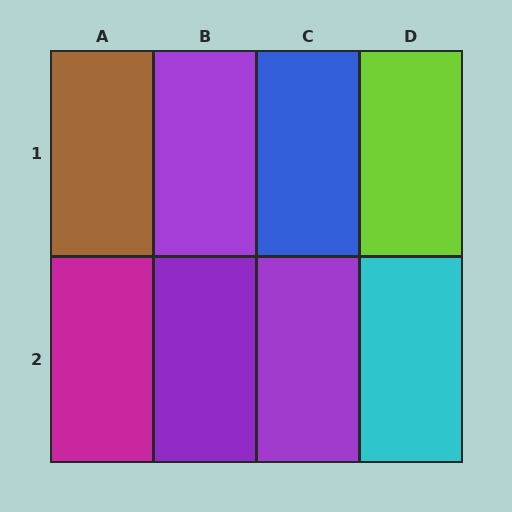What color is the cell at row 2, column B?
Purple.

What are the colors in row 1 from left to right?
Brown, purple, blue, lime.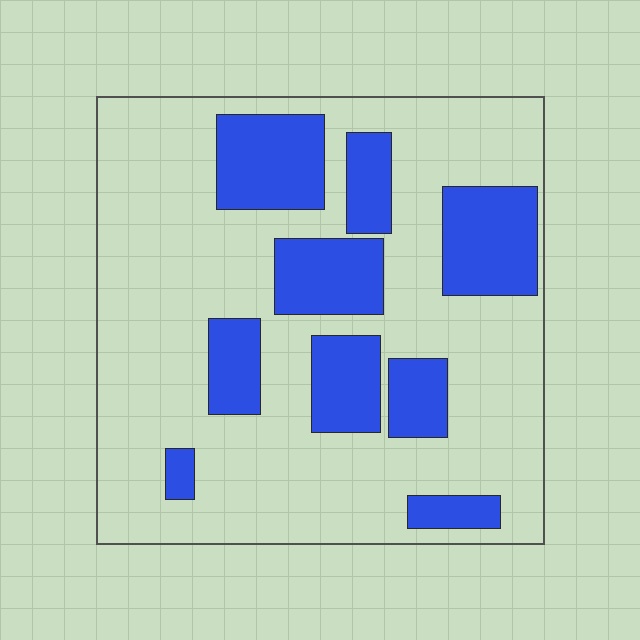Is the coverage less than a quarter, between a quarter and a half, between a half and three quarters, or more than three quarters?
Between a quarter and a half.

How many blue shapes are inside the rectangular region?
9.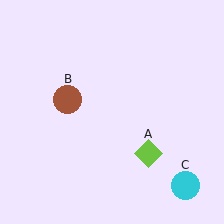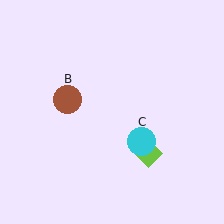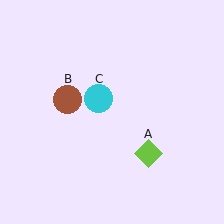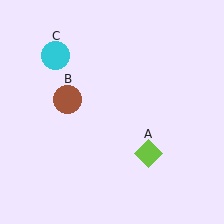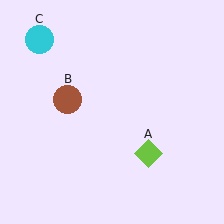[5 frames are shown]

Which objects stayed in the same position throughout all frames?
Lime diamond (object A) and brown circle (object B) remained stationary.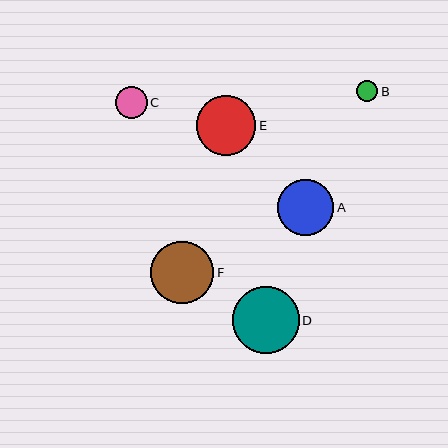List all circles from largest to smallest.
From largest to smallest: D, F, E, A, C, B.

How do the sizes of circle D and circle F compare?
Circle D and circle F are approximately the same size.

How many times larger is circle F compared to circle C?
Circle F is approximately 2.0 times the size of circle C.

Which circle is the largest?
Circle D is the largest with a size of approximately 66 pixels.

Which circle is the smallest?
Circle B is the smallest with a size of approximately 21 pixels.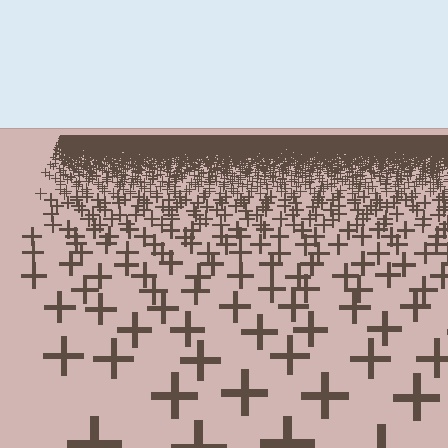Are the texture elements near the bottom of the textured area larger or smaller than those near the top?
Larger. Near the bottom, elements are closer to the viewer and appear at a bigger on-screen size.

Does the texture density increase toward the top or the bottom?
Density increases toward the top.